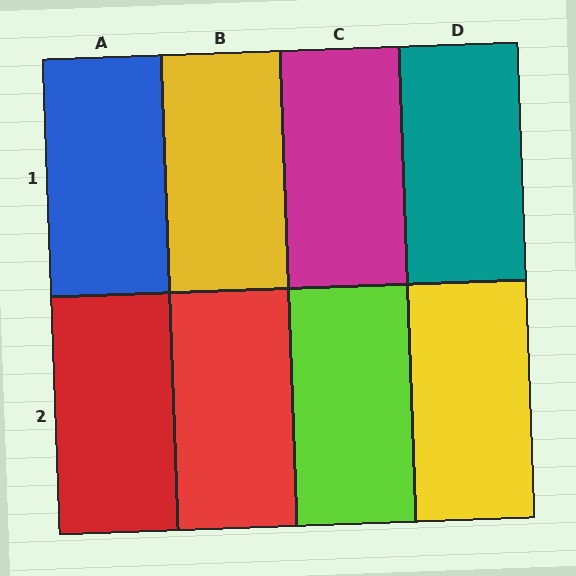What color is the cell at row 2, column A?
Red.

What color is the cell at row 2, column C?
Lime.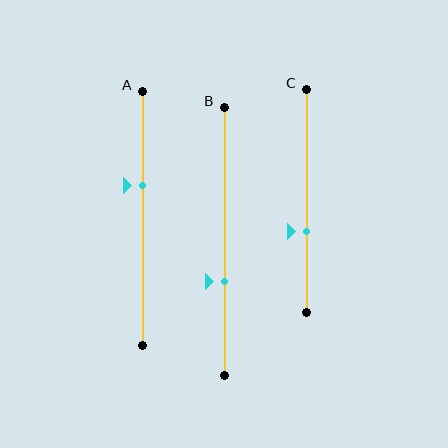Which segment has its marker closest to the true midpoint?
Segment A has its marker closest to the true midpoint.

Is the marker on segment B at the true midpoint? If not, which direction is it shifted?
No, the marker on segment B is shifted downward by about 15% of the segment length.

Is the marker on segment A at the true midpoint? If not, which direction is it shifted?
No, the marker on segment A is shifted upward by about 13% of the segment length.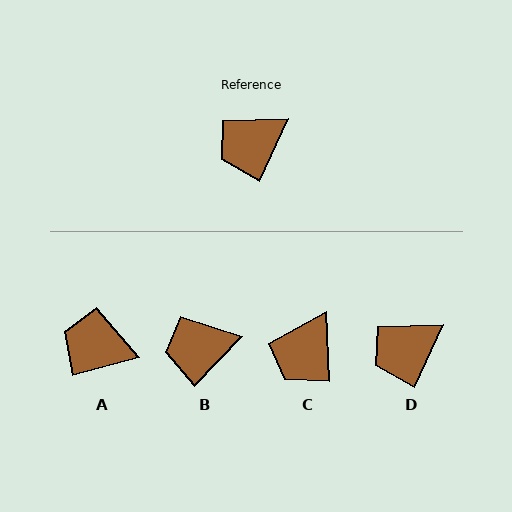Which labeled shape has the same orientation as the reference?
D.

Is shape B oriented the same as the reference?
No, it is off by about 20 degrees.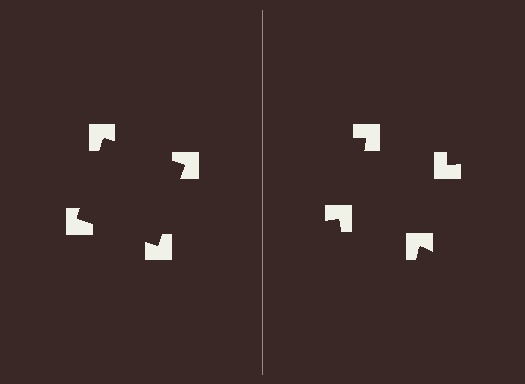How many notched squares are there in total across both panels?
8 — 4 on each side.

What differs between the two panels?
The notched squares are positioned identically on both sides; only the wedge orientations differ. On the left they align to a square; on the right they are misaligned.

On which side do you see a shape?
An illusory square appears on the left side. On the right side the wedge cuts are rotated, so no coherent shape forms.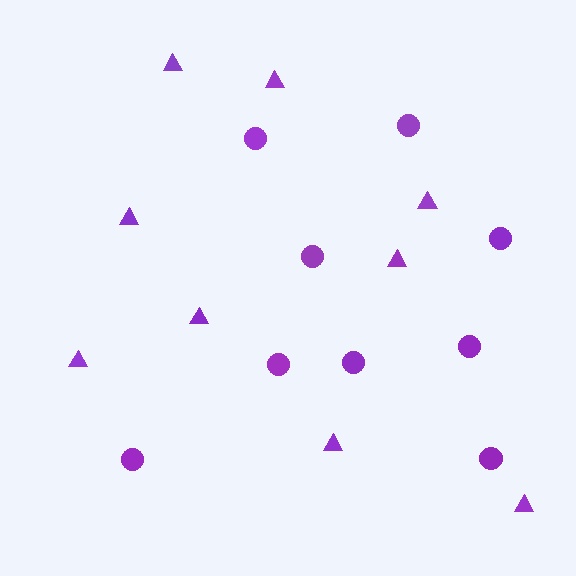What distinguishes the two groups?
There are 2 groups: one group of triangles (9) and one group of circles (9).